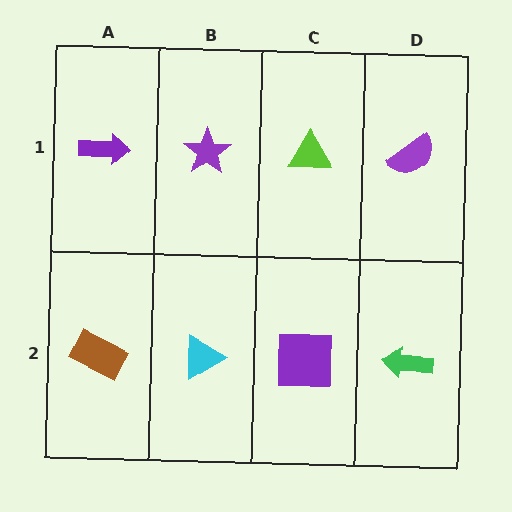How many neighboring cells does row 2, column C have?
3.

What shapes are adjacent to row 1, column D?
A green arrow (row 2, column D), a lime triangle (row 1, column C).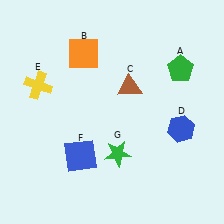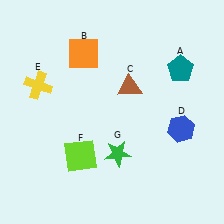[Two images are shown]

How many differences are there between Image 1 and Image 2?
There are 2 differences between the two images.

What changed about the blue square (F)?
In Image 1, F is blue. In Image 2, it changed to lime.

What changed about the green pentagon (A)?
In Image 1, A is green. In Image 2, it changed to teal.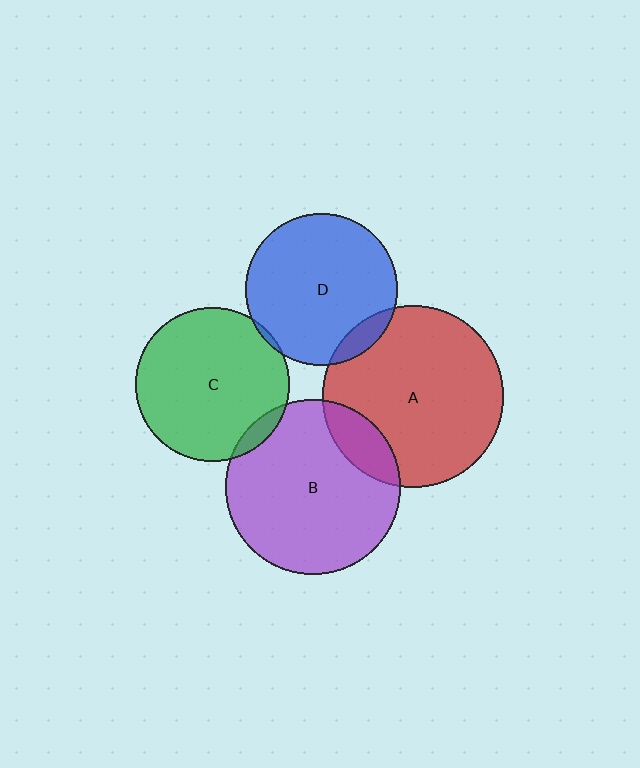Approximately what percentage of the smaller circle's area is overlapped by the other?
Approximately 5%.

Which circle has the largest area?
Circle A (red).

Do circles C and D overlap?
Yes.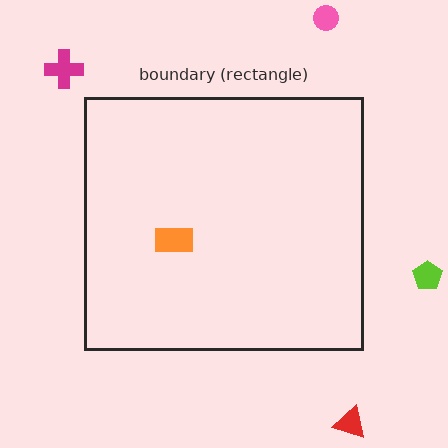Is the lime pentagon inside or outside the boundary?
Outside.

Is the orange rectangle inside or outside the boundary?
Inside.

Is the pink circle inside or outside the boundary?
Outside.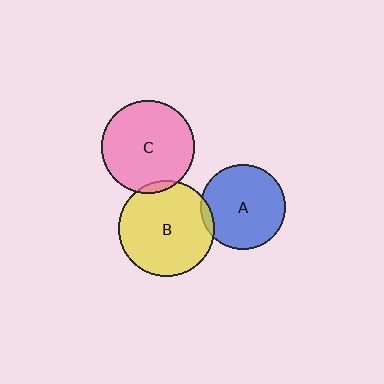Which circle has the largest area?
Circle B (yellow).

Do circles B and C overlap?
Yes.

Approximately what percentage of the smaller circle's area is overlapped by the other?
Approximately 5%.